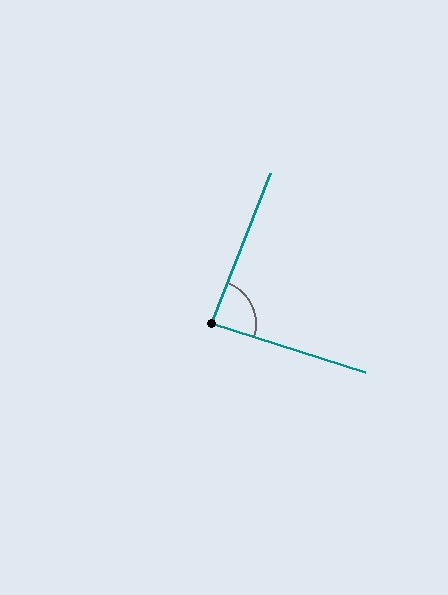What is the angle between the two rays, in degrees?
Approximately 86 degrees.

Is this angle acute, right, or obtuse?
It is approximately a right angle.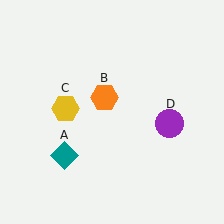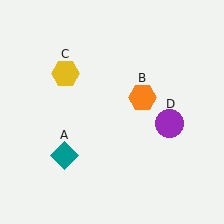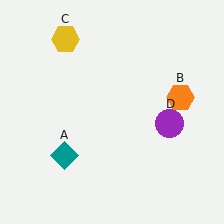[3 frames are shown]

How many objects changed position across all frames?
2 objects changed position: orange hexagon (object B), yellow hexagon (object C).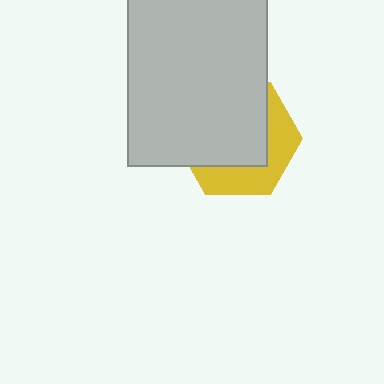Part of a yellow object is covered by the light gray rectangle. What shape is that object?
It is a hexagon.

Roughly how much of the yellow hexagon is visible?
A small part of it is visible (roughly 37%).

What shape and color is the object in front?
The object in front is a light gray rectangle.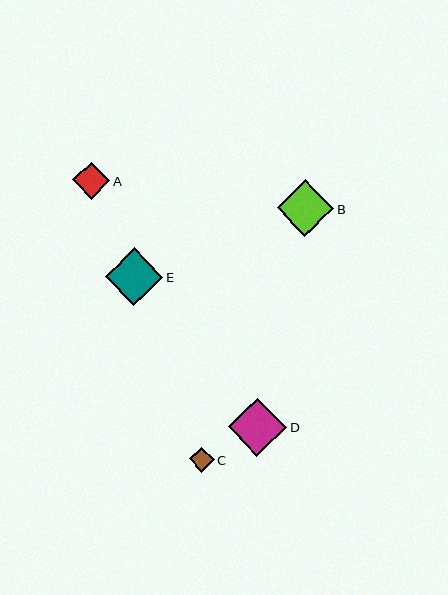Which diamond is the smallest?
Diamond C is the smallest with a size of approximately 25 pixels.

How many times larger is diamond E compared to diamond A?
Diamond E is approximately 1.6 times the size of diamond A.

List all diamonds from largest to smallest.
From largest to smallest: D, E, B, A, C.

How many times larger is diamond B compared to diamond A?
Diamond B is approximately 1.5 times the size of diamond A.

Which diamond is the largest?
Diamond D is the largest with a size of approximately 58 pixels.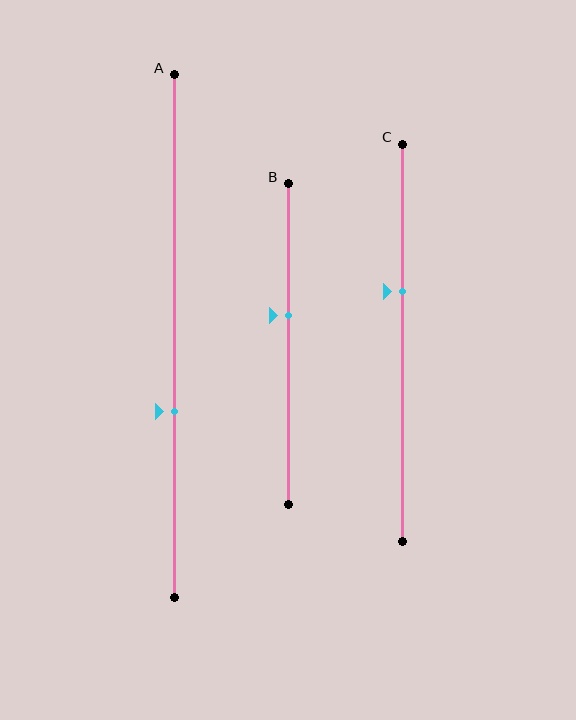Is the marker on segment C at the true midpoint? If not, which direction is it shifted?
No, the marker on segment C is shifted upward by about 13% of the segment length.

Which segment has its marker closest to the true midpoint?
Segment B has its marker closest to the true midpoint.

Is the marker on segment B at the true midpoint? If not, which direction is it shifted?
No, the marker on segment B is shifted upward by about 9% of the segment length.